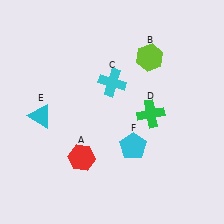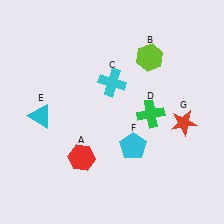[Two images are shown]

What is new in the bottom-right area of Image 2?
A red star (G) was added in the bottom-right area of Image 2.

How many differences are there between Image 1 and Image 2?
There is 1 difference between the two images.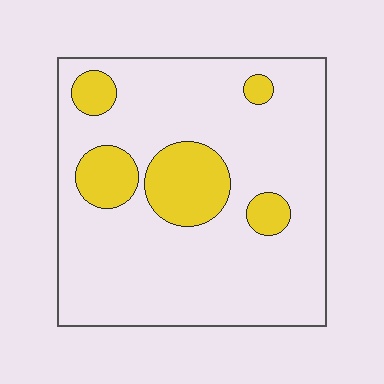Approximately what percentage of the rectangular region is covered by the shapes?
Approximately 20%.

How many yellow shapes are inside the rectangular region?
5.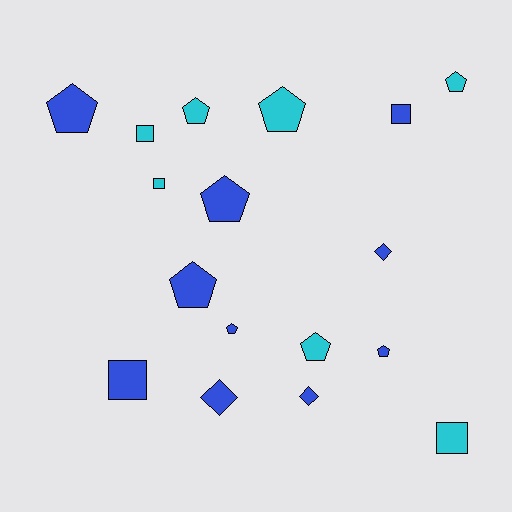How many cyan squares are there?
There are 3 cyan squares.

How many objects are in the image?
There are 17 objects.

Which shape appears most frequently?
Pentagon, with 9 objects.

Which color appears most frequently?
Blue, with 10 objects.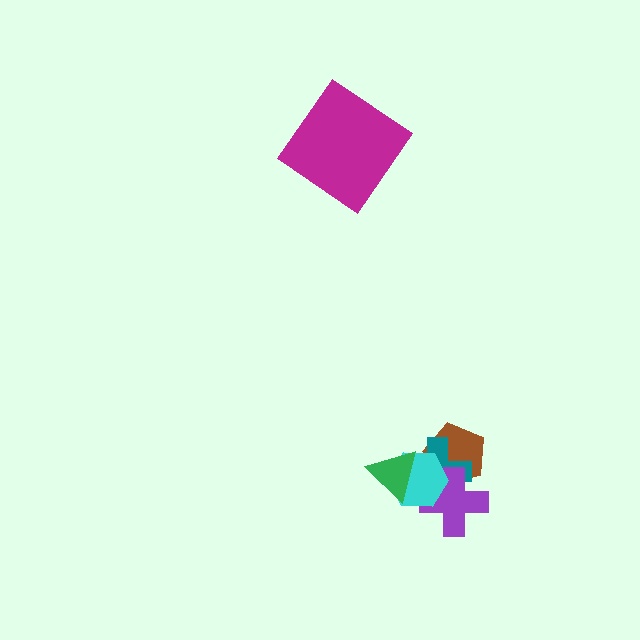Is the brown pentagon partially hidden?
Yes, it is partially covered by another shape.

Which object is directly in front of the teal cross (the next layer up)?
The purple cross is directly in front of the teal cross.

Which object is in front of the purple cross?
The cyan hexagon is in front of the purple cross.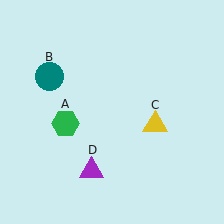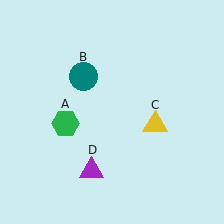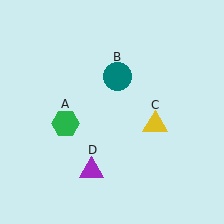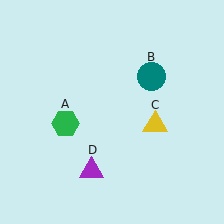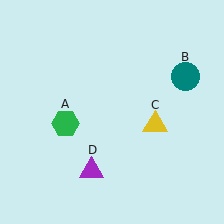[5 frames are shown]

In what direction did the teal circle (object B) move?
The teal circle (object B) moved right.